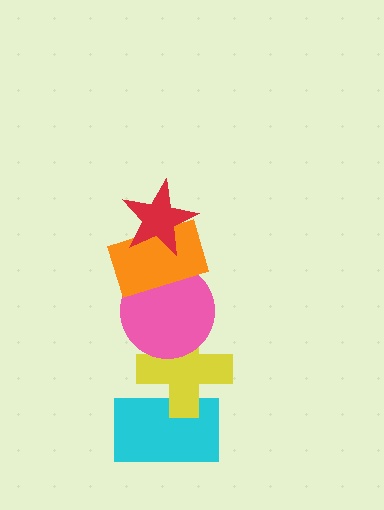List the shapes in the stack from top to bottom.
From top to bottom: the red star, the orange rectangle, the pink circle, the yellow cross, the cyan rectangle.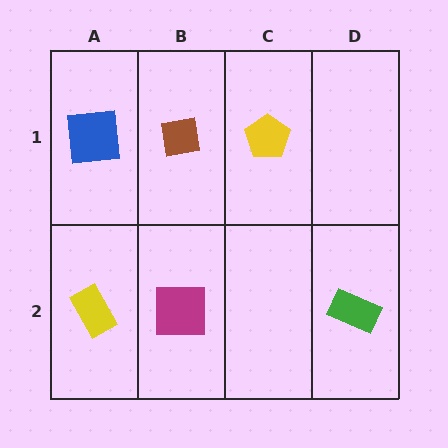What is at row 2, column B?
A magenta square.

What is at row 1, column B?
A brown square.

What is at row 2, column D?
A green rectangle.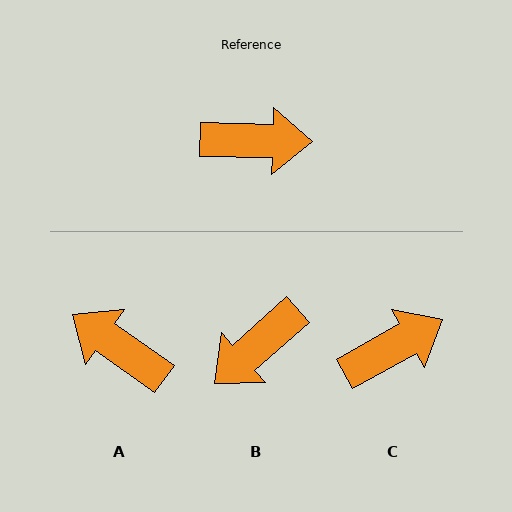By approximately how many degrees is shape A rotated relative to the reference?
Approximately 146 degrees counter-clockwise.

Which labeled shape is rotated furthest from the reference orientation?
A, about 146 degrees away.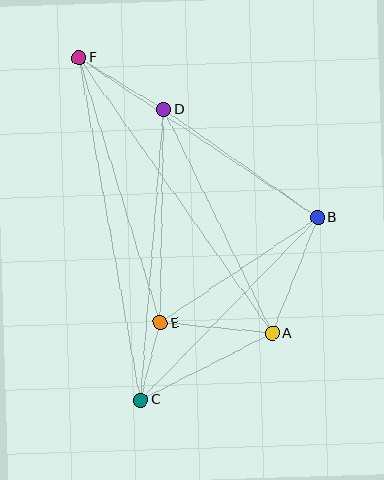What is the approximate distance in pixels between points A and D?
The distance between A and D is approximately 249 pixels.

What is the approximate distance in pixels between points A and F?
The distance between A and F is approximately 337 pixels.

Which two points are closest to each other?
Points C and E are closest to each other.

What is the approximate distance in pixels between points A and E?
The distance between A and E is approximately 113 pixels.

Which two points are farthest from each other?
Points C and F are farthest from each other.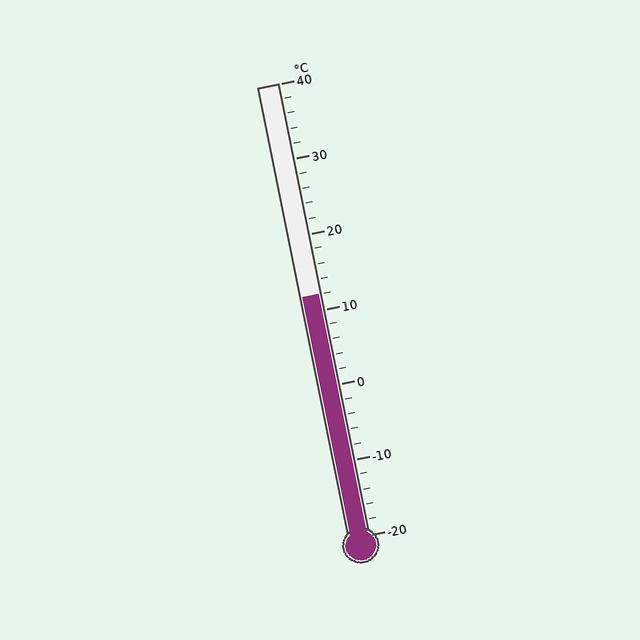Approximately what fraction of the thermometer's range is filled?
The thermometer is filled to approximately 55% of its range.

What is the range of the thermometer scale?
The thermometer scale ranges from -20°C to 40°C.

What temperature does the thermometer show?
The thermometer shows approximately 12°C.